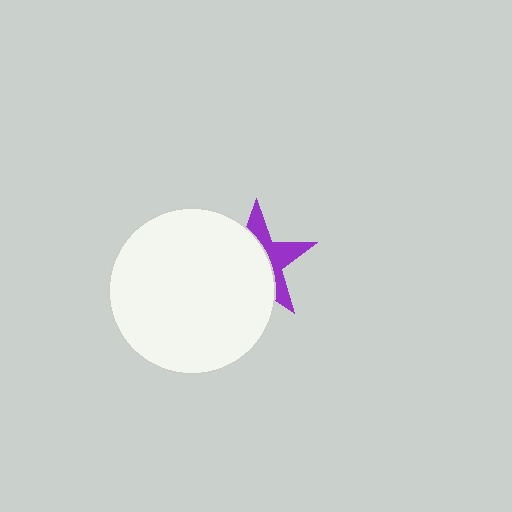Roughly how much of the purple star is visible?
A small part of it is visible (roughly 39%).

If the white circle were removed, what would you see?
You would see the complete purple star.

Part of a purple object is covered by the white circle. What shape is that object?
It is a star.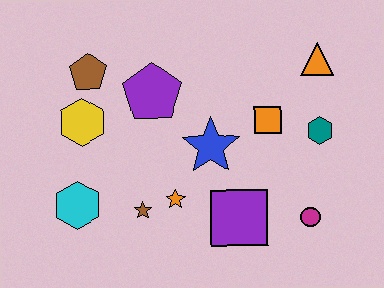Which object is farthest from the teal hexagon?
The cyan hexagon is farthest from the teal hexagon.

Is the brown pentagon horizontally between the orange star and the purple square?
No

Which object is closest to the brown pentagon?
The yellow hexagon is closest to the brown pentagon.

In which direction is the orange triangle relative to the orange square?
The orange triangle is above the orange square.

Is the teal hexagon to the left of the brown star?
No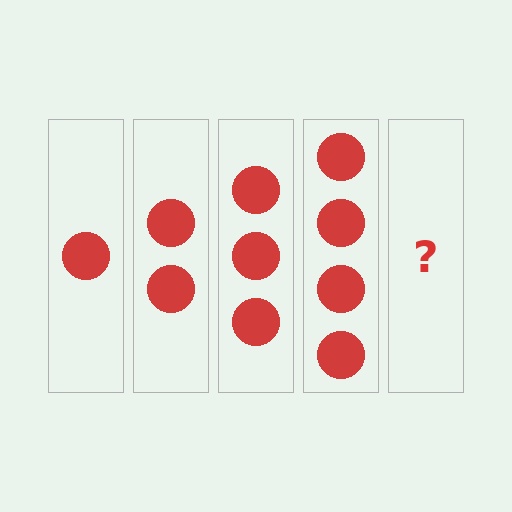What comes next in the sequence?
The next element should be 5 circles.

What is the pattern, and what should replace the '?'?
The pattern is that each step adds one more circle. The '?' should be 5 circles.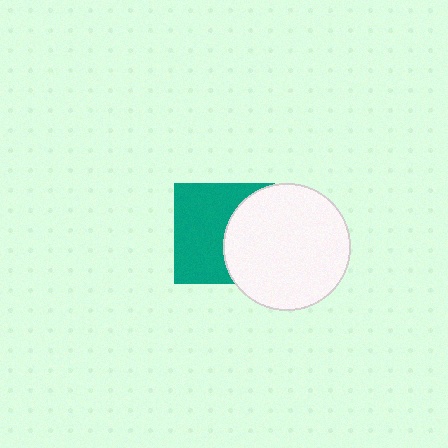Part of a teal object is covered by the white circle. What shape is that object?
It is a square.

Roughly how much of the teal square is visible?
About half of it is visible (roughly 58%).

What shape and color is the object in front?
The object in front is a white circle.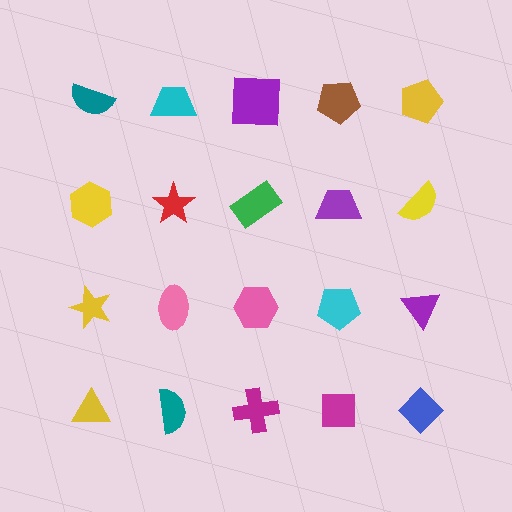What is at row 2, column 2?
A red star.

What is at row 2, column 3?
A green rectangle.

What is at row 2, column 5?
A yellow semicircle.